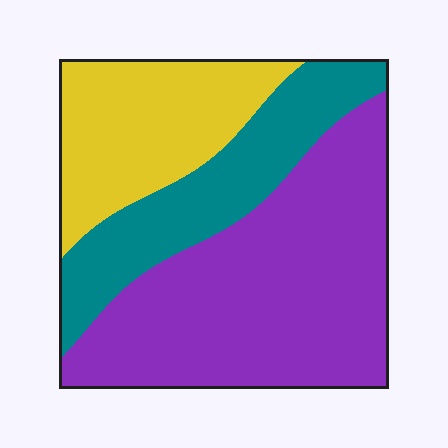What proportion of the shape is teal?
Teal covers 24% of the shape.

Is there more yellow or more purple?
Purple.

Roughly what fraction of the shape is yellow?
Yellow covers roughly 25% of the shape.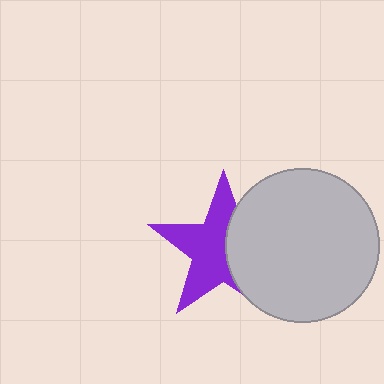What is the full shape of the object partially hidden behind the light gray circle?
The partially hidden object is a purple star.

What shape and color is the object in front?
The object in front is a light gray circle.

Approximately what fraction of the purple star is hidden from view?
Roughly 41% of the purple star is hidden behind the light gray circle.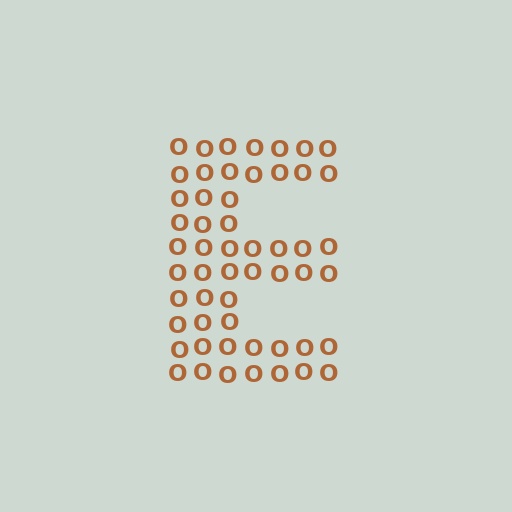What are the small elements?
The small elements are letter O's.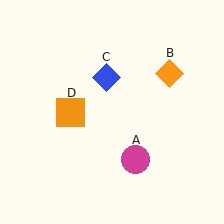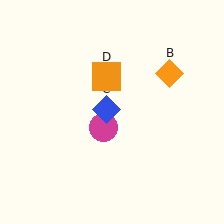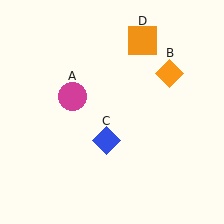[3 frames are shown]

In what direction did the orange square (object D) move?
The orange square (object D) moved up and to the right.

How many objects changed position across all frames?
3 objects changed position: magenta circle (object A), blue diamond (object C), orange square (object D).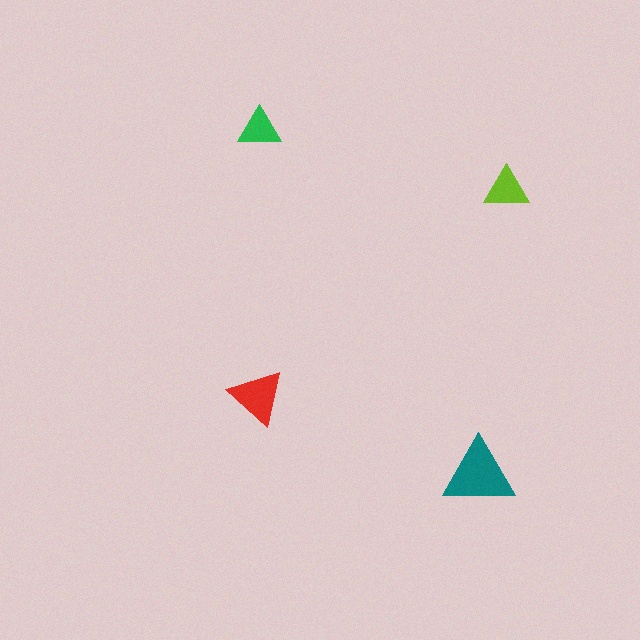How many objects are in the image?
There are 4 objects in the image.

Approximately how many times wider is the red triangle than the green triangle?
About 1.5 times wider.